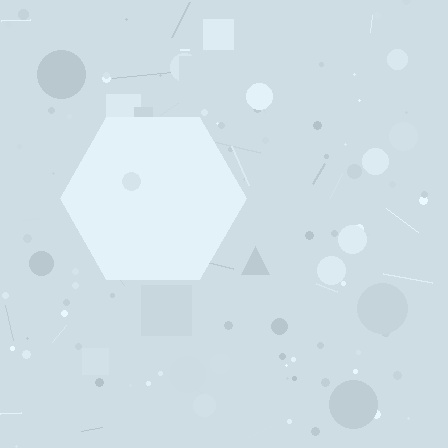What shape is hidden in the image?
A hexagon is hidden in the image.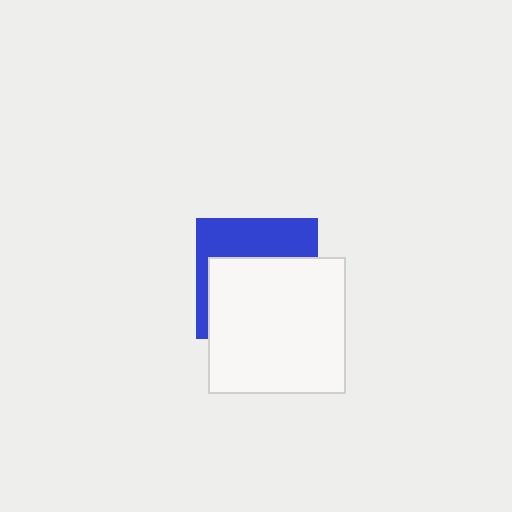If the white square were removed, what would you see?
You would see the complete blue square.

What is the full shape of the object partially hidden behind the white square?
The partially hidden object is a blue square.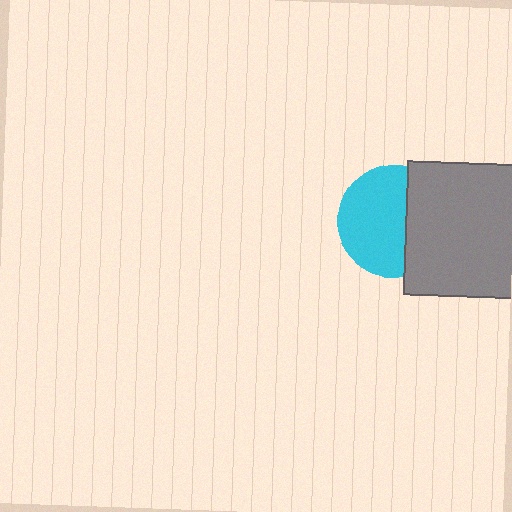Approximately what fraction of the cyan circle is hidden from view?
Roughly 38% of the cyan circle is hidden behind the gray square.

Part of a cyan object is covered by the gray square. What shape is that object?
It is a circle.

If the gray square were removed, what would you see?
You would see the complete cyan circle.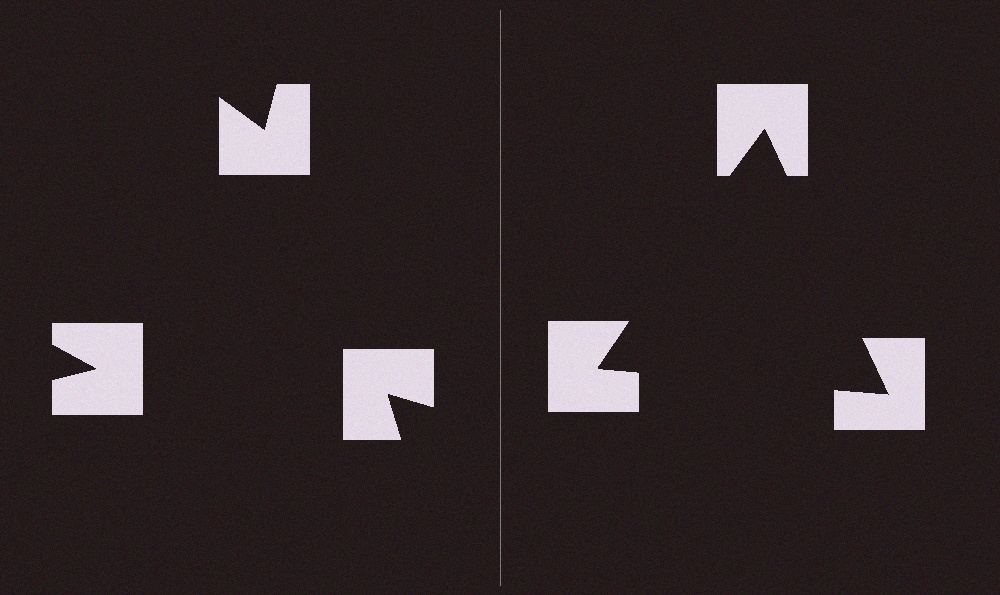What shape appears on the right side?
An illusory triangle.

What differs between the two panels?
The notched squares are positioned identically on both sides; only the wedge orientations differ. On the right they align to a triangle; on the left they are misaligned.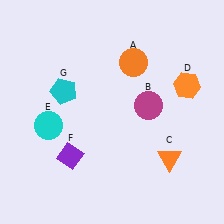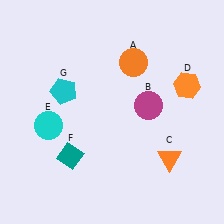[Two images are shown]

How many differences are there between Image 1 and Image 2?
There is 1 difference between the two images.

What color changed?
The diamond (F) changed from purple in Image 1 to teal in Image 2.